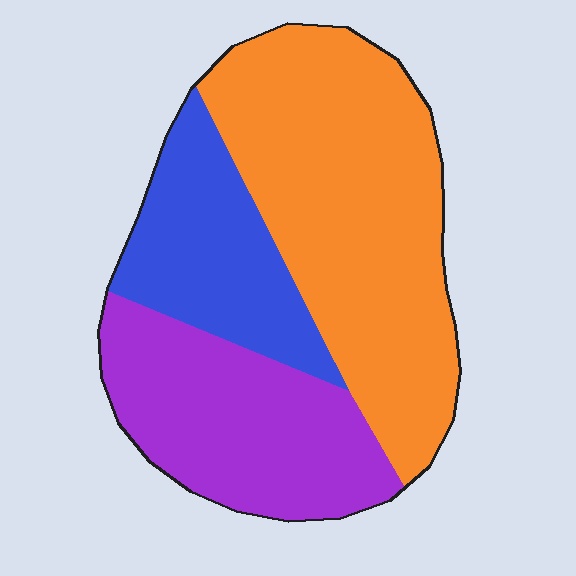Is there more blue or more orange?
Orange.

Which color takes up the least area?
Blue, at roughly 20%.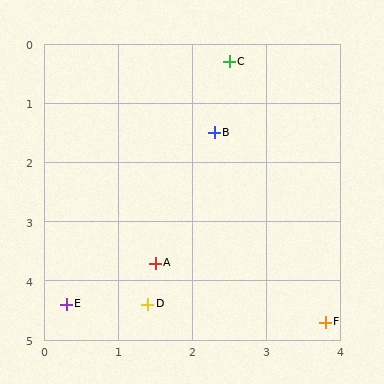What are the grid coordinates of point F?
Point F is at approximately (3.8, 4.7).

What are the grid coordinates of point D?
Point D is at approximately (1.4, 4.4).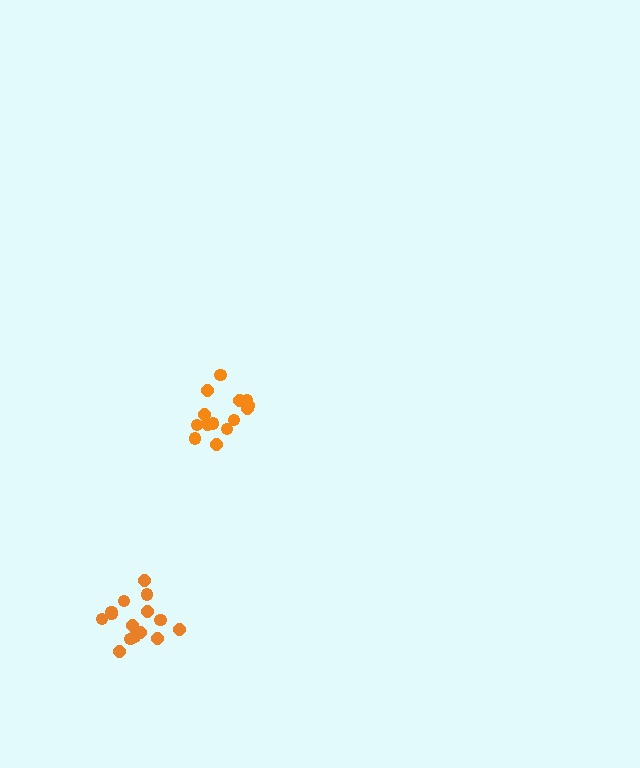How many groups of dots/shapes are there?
There are 2 groups.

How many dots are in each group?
Group 1: 14 dots, Group 2: 15 dots (29 total).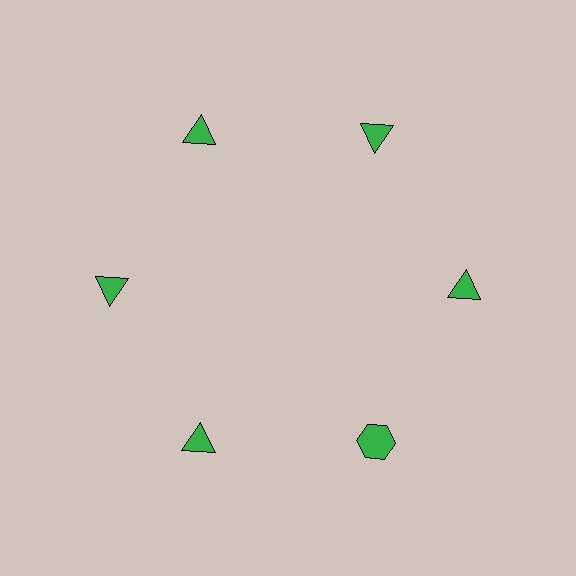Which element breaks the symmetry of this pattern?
The green hexagon at roughly the 5 o'clock position breaks the symmetry. All other shapes are green triangles.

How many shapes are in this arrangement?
There are 6 shapes arranged in a ring pattern.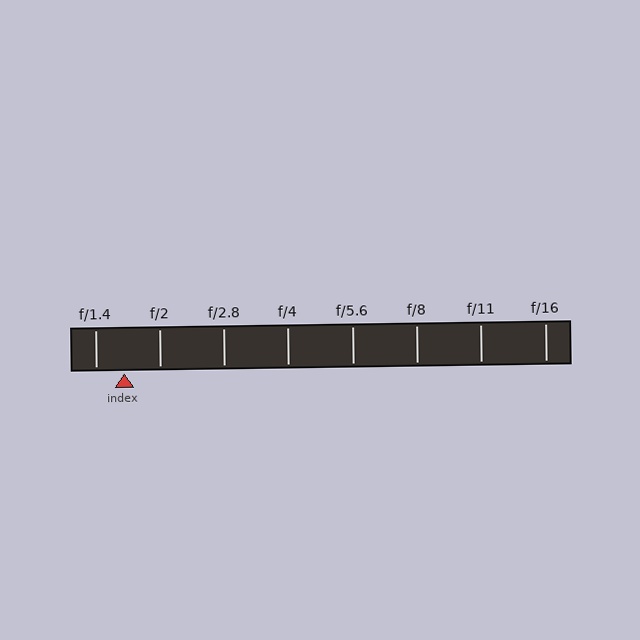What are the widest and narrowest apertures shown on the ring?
The widest aperture shown is f/1.4 and the narrowest is f/16.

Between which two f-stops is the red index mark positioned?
The index mark is between f/1.4 and f/2.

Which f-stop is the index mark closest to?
The index mark is closest to f/1.4.